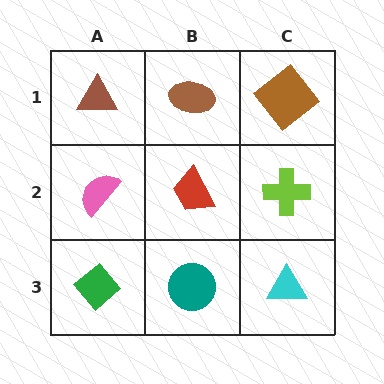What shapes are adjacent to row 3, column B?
A red trapezoid (row 2, column B), a green diamond (row 3, column A), a cyan triangle (row 3, column C).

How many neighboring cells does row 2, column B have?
4.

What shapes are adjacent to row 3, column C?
A lime cross (row 2, column C), a teal circle (row 3, column B).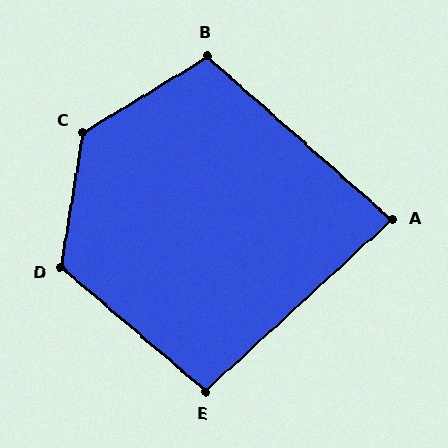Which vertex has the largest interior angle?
C, at approximately 130 degrees.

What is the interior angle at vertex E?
Approximately 97 degrees (obtuse).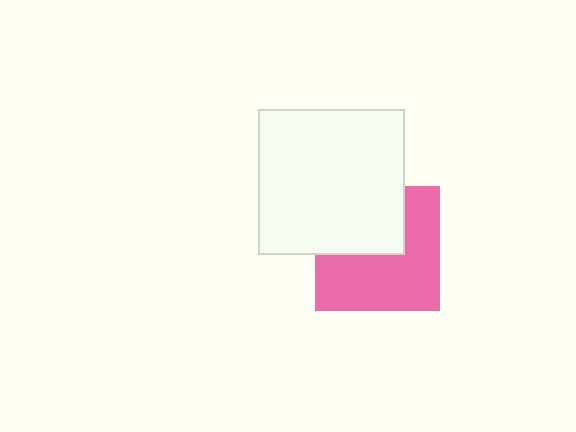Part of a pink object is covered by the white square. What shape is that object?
It is a square.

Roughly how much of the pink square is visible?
About half of it is visible (roughly 60%).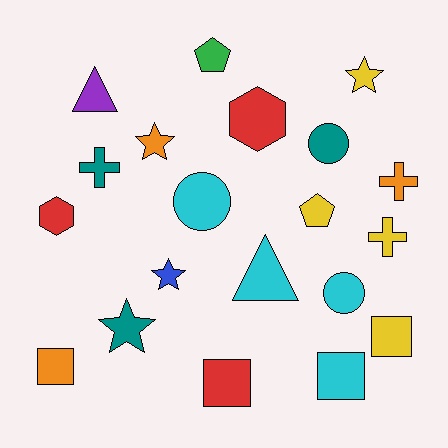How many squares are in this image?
There are 4 squares.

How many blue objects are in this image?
There is 1 blue object.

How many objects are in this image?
There are 20 objects.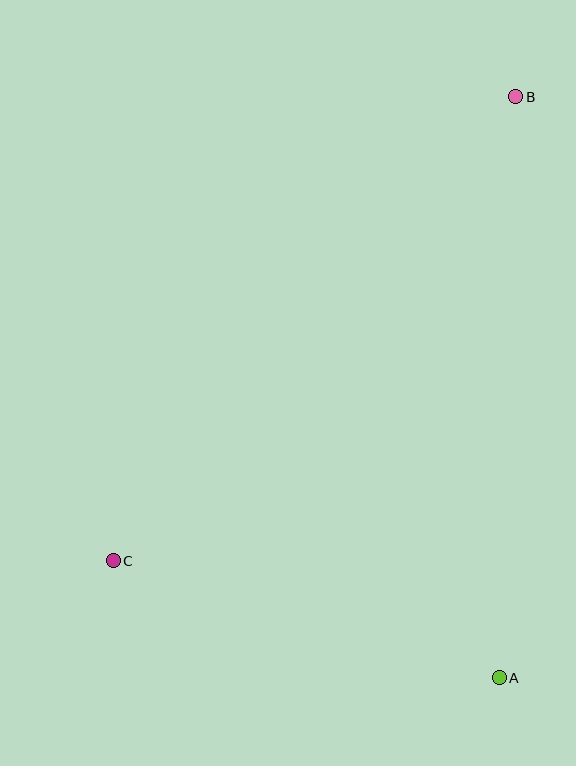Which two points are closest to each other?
Points A and C are closest to each other.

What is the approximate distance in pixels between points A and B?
The distance between A and B is approximately 581 pixels.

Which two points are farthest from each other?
Points B and C are farthest from each other.